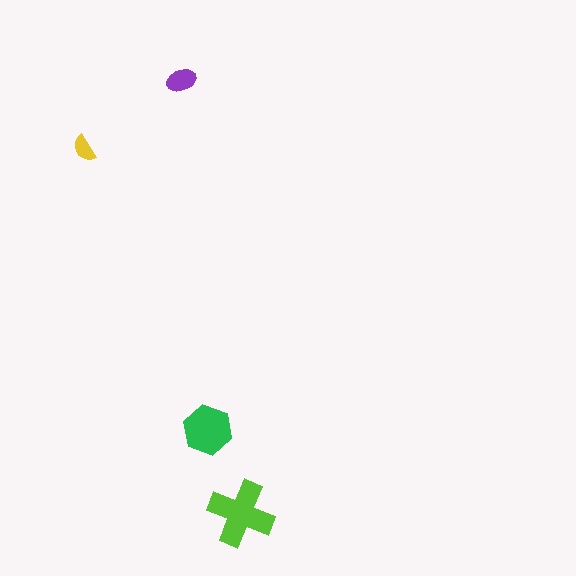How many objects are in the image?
There are 4 objects in the image.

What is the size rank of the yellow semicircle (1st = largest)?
4th.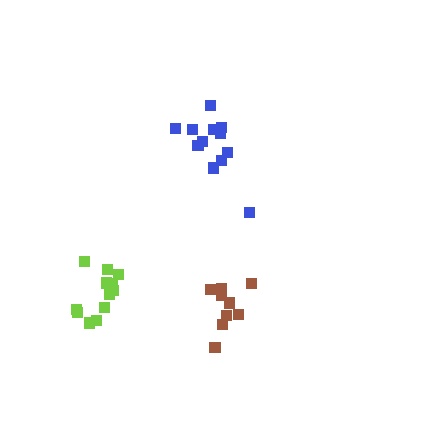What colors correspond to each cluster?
The clusters are colored: brown, blue, lime.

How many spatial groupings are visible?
There are 3 spatial groupings.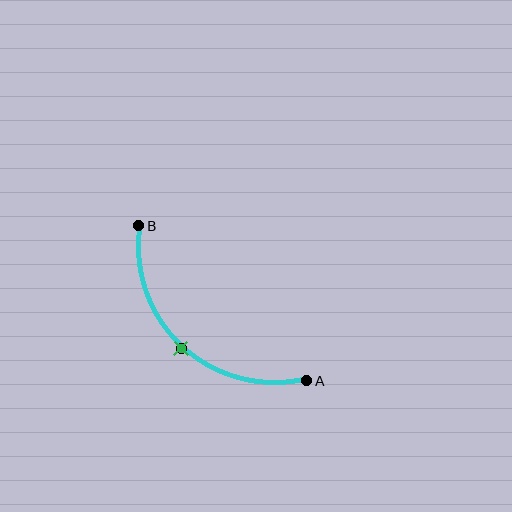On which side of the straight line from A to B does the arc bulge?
The arc bulges below and to the left of the straight line connecting A and B.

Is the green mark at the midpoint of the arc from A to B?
Yes. The green mark lies on the arc at equal arc-length from both A and B — it is the arc midpoint.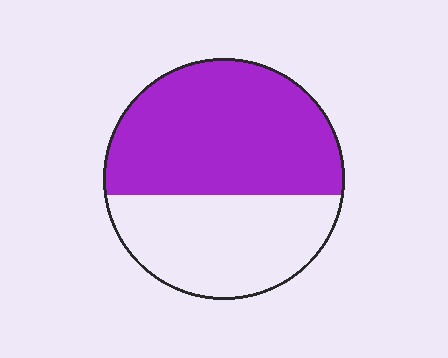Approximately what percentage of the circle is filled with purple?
Approximately 60%.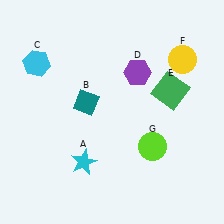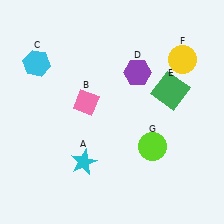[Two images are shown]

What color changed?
The diamond (B) changed from teal in Image 1 to pink in Image 2.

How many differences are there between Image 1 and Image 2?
There is 1 difference between the two images.